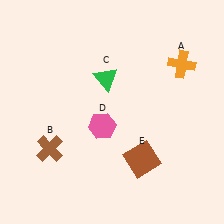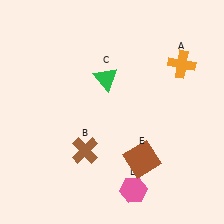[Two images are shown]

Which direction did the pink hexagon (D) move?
The pink hexagon (D) moved down.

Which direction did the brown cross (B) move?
The brown cross (B) moved right.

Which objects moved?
The objects that moved are: the brown cross (B), the pink hexagon (D).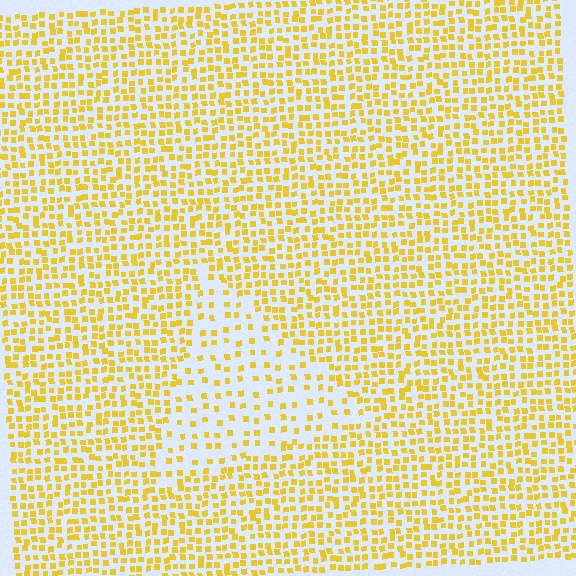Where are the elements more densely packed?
The elements are more densely packed outside the triangle boundary.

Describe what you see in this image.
The image contains small yellow elements arranged at two different densities. A triangle-shaped region is visible where the elements are less densely packed than the surrounding area.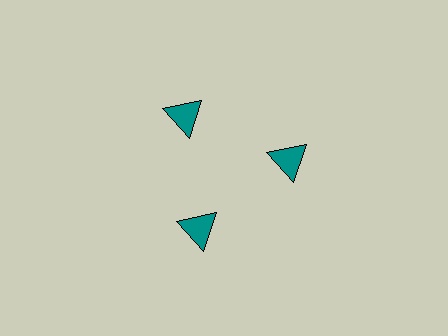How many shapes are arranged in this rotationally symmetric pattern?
There are 3 shapes, arranged in 3 groups of 1.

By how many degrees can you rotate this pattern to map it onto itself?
The pattern maps onto itself every 120 degrees of rotation.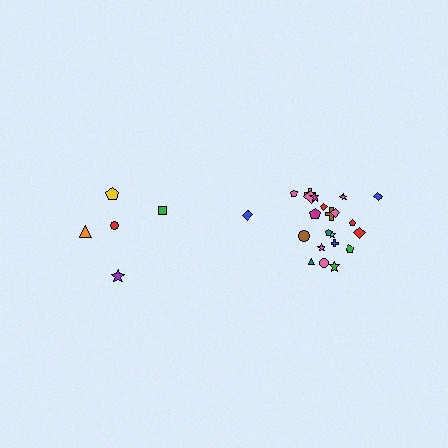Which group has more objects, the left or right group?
The right group.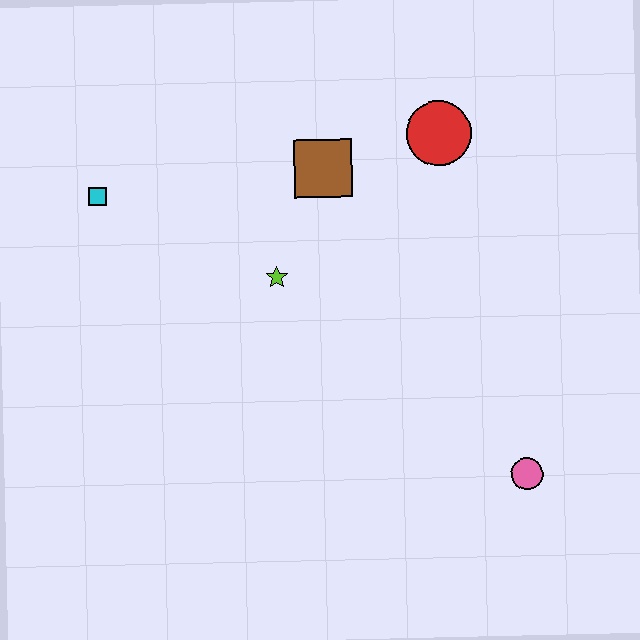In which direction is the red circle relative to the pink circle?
The red circle is above the pink circle.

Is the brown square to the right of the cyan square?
Yes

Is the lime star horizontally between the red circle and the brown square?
No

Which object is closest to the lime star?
The brown square is closest to the lime star.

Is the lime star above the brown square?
No